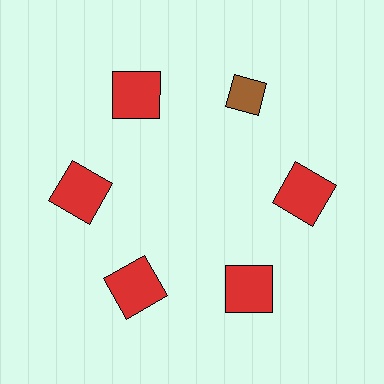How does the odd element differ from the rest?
It differs in both color (brown instead of red) and shape (diamond instead of square).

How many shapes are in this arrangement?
There are 6 shapes arranged in a ring pattern.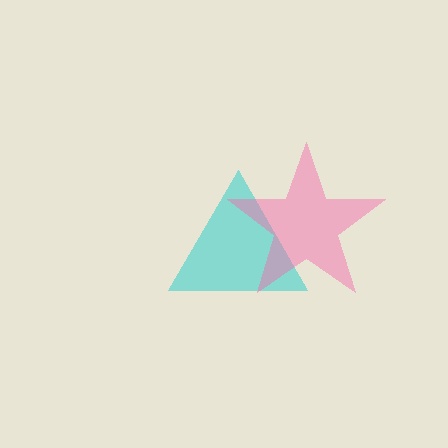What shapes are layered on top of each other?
The layered shapes are: a cyan triangle, a pink star.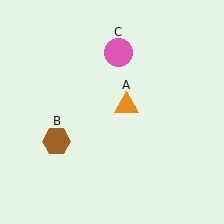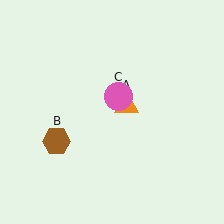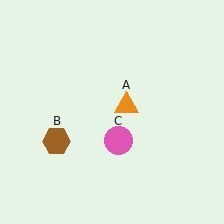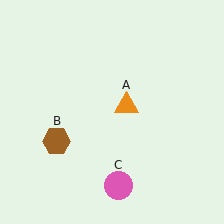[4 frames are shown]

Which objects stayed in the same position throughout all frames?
Orange triangle (object A) and brown hexagon (object B) remained stationary.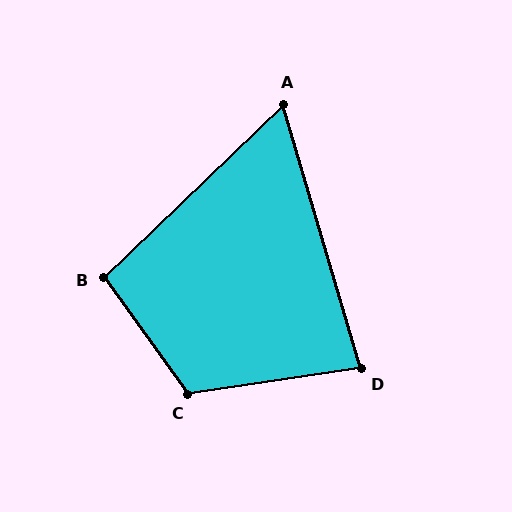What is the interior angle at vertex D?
Approximately 82 degrees (acute).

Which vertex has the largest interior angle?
C, at approximately 117 degrees.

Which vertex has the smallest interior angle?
A, at approximately 63 degrees.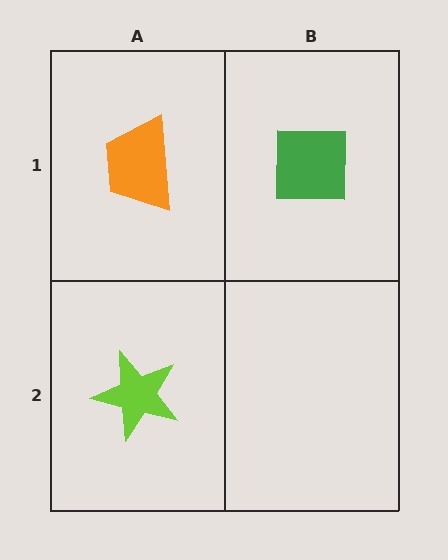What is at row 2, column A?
A lime star.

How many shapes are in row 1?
2 shapes.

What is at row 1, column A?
An orange trapezoid.